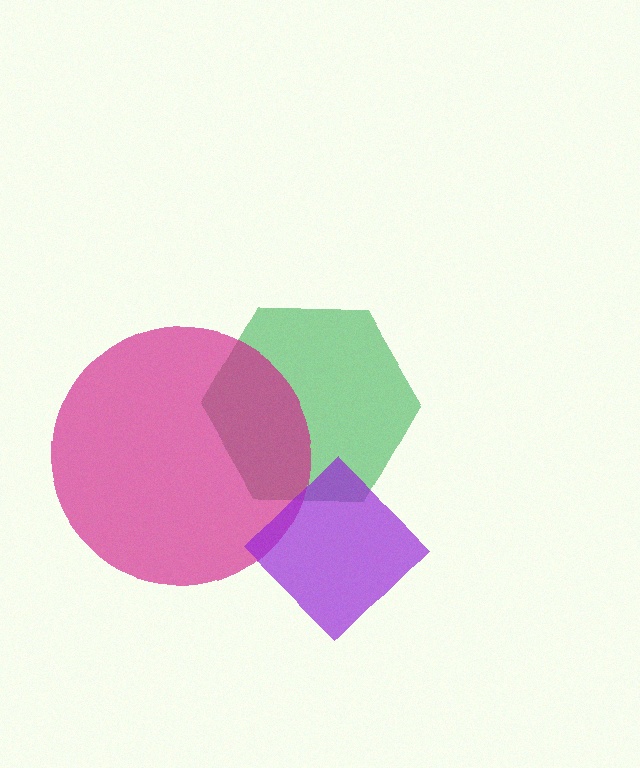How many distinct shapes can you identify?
There are 3 distinct shapes: a green hexagon, a magenta circle, a purple diamond.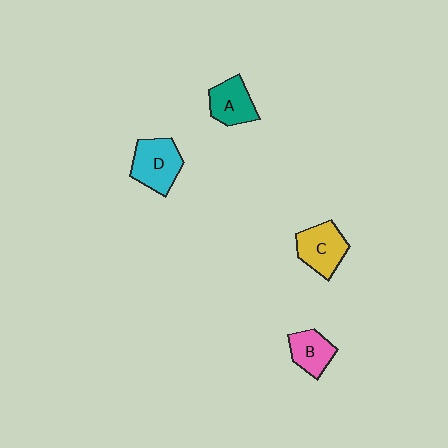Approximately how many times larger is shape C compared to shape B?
Approximately 1.3 times.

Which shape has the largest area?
Shape D (cyan).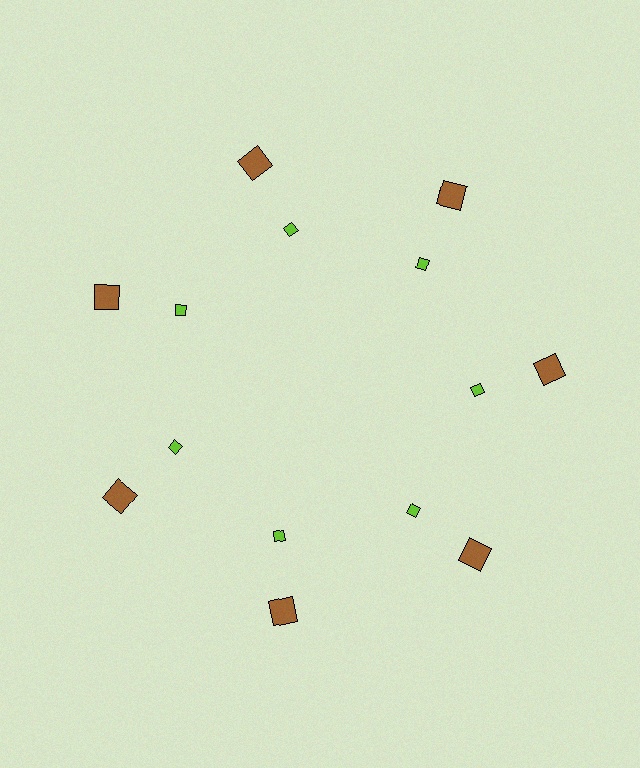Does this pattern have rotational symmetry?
Yes, this pattern has 7-fold rotational symmetry. It looks the same after rotating 51 degrees around the center.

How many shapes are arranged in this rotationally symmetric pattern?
There are 14 shapes, arranged in 7 groups of 2.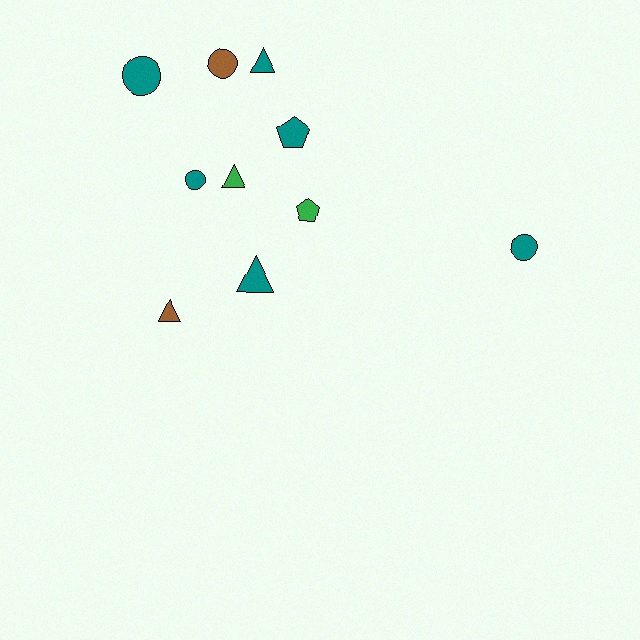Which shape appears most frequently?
Triangle, with 4 objects.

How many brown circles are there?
There is 1 brown circle.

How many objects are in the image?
There are 10 objects.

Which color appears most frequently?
Teal, with 6 objects.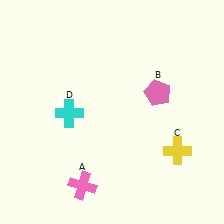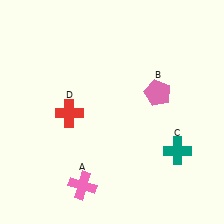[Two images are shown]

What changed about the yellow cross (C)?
In Image 1, C is yellow. In Image 2, it changed to teal.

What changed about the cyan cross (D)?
In Image 1, D is cyan. In Image 2, it changed to red.